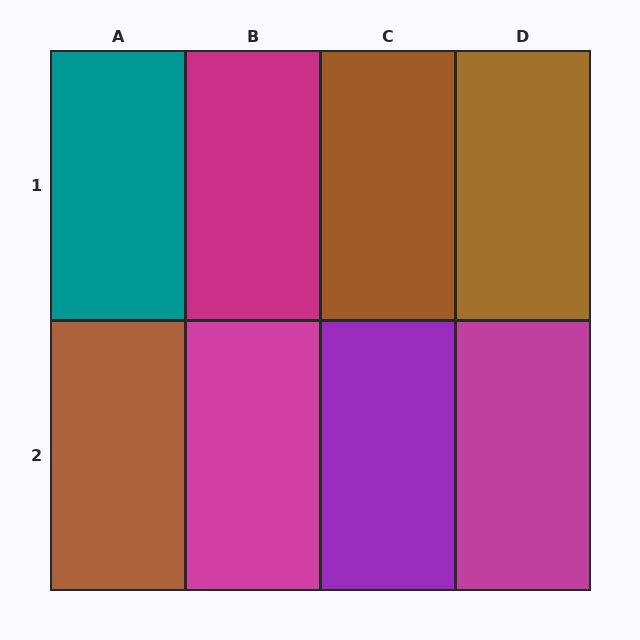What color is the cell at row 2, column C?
Purple.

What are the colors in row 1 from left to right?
Teal, magenta, brown, brown.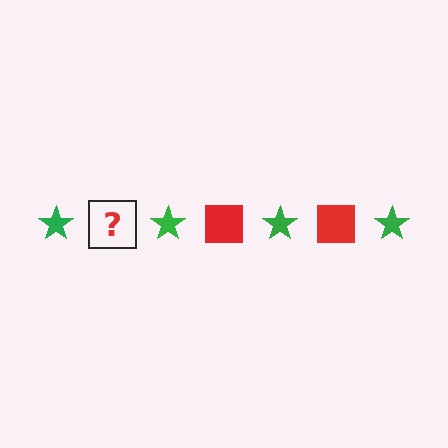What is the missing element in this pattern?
The missing element is a red square.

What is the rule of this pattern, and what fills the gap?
The rule is that the pattern alternates between green star and red square. The gap should be filled with a red square.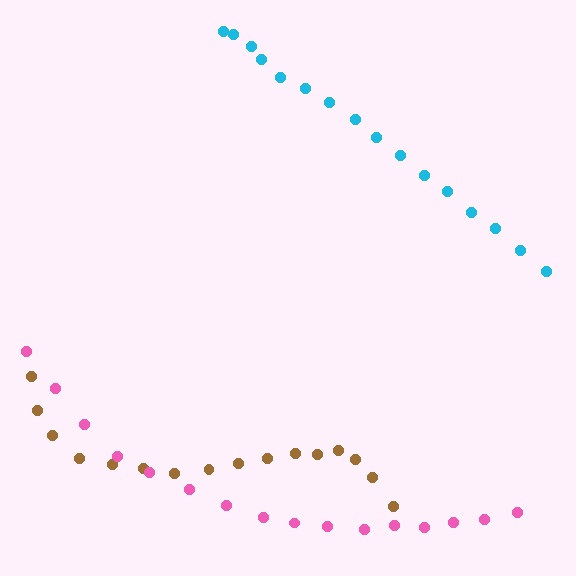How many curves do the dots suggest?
There are 3 distinct paths.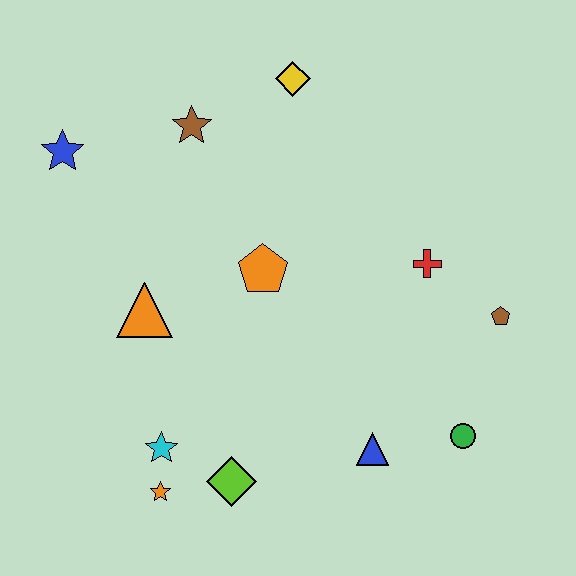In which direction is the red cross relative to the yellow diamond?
The red cross is below the yellow diamond.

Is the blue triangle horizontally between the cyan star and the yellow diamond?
No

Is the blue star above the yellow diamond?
No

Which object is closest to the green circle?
The blue triangle is closest to the green circle.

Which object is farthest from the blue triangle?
The blue star is farthest from the blue triangle.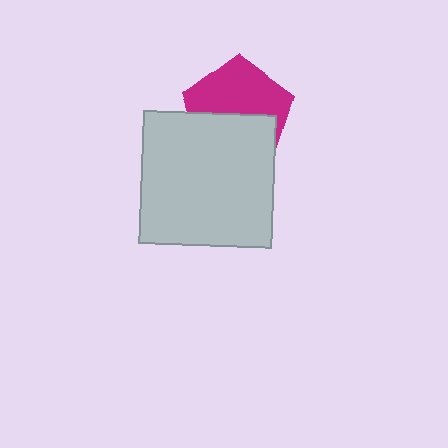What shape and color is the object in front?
The object in front is a light gray square.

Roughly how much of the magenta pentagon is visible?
About half of it is visible (roughly 54%).